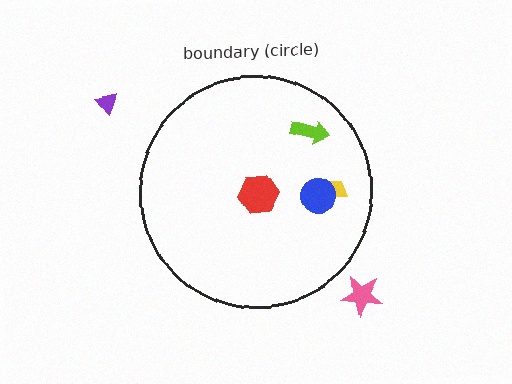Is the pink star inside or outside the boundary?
Outside.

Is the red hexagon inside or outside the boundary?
Inside.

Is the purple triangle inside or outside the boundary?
Outside.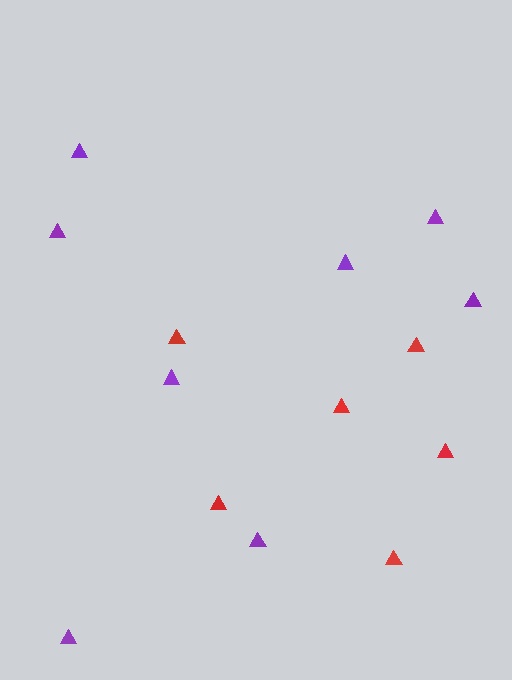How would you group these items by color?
There are 2 groups: one group of red triangles (6) and one group of purple triangles (8).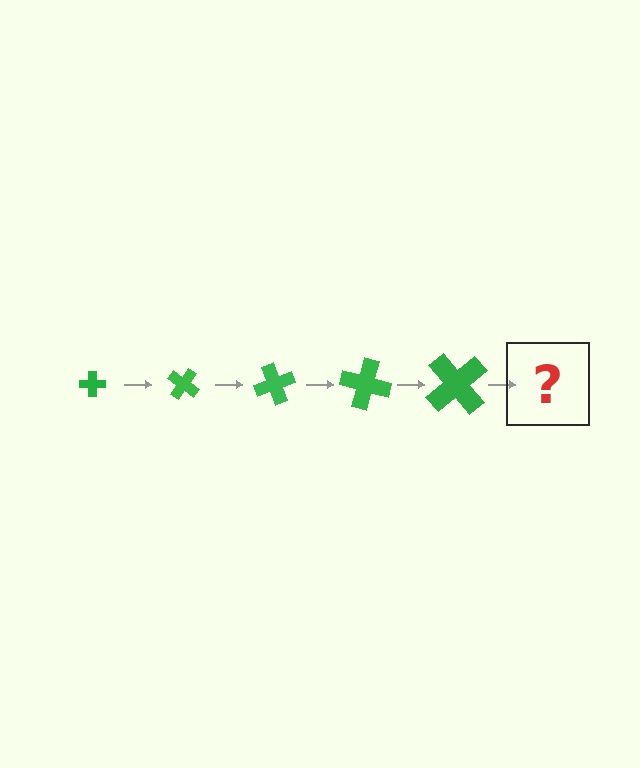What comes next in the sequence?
The next element should be a cross, larger than the previous one and rotated 175 degrees from the start.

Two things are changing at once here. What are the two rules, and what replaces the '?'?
The two rules are that the cross grows larger each step and it rotates 35 degrees each step. The '?' should be a cross, larger than the previous one and rotated 175 degrees from the start.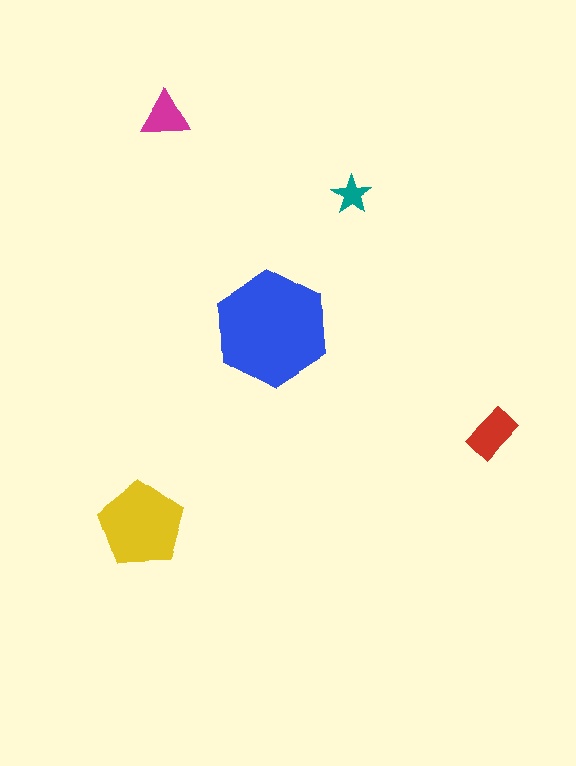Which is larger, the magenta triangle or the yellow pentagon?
The yellow pentagon.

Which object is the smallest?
The teal star.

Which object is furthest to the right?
The red rectangle is rightmost.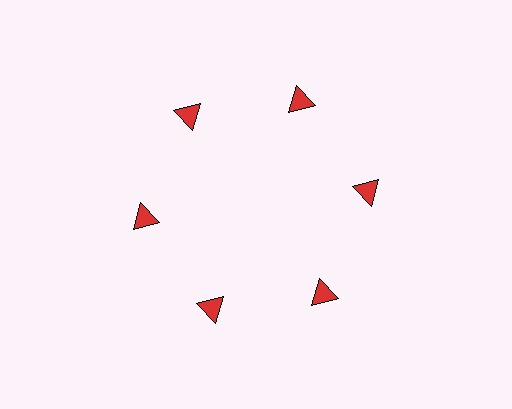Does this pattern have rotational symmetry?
Yes, this pattern has 6-fold rotational symmetry. It looks the same after rotating 60 degrees around the center.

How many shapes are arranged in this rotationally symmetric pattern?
There are 6 shapes, arranged in 6 groups of 1.